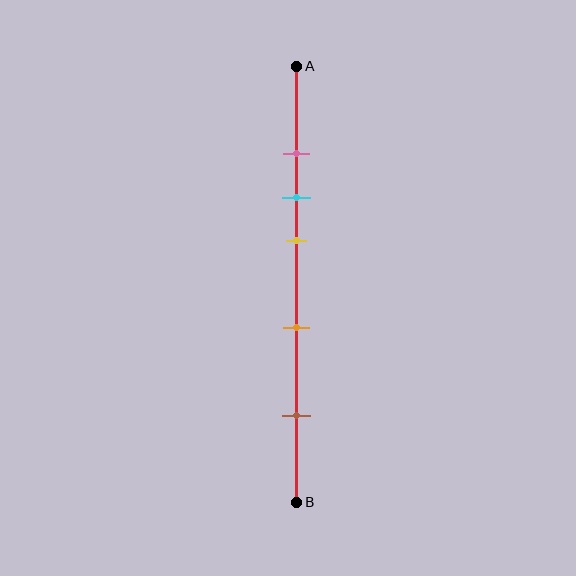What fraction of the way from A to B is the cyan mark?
The cyan mark is approximately 30% (0.3) of the way from A to B.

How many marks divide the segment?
There are 5 marks dividing the segment.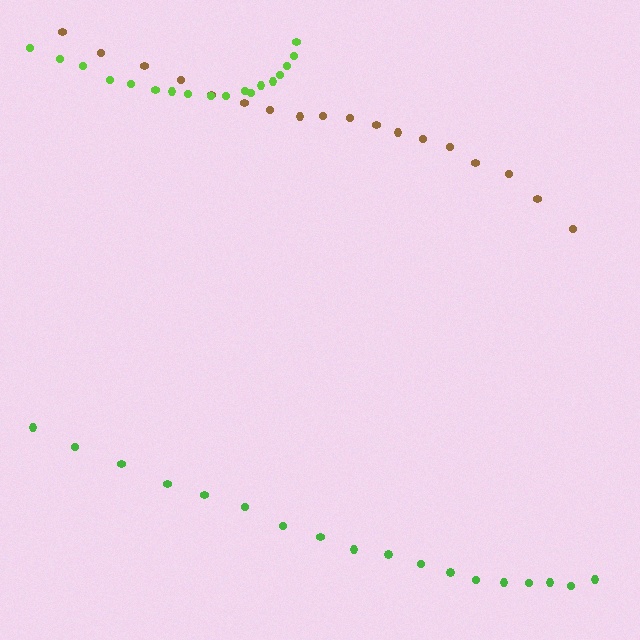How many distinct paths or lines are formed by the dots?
There are 3 distinct paths.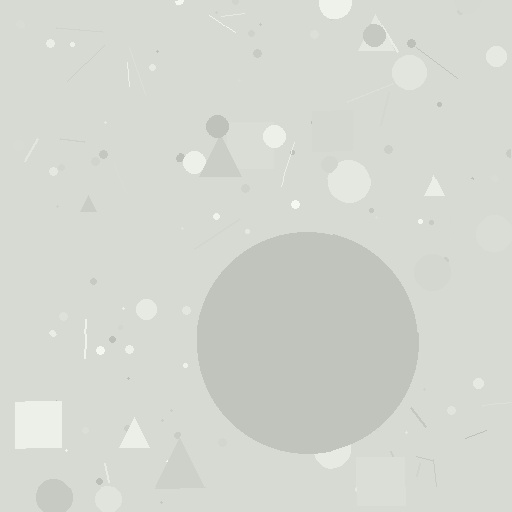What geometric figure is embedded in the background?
A circle is embedded in the background.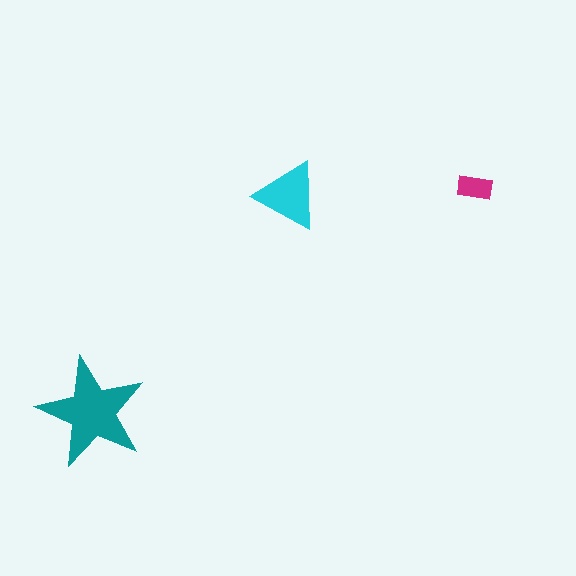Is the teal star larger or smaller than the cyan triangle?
Larger.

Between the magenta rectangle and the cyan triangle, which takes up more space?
The cyan triangle.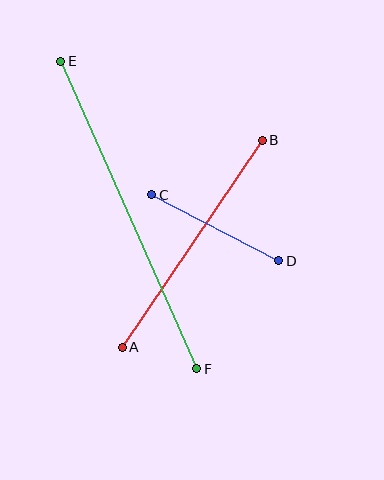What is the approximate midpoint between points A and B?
The midpoint is at approximately (192, 244) pixels.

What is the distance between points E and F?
The distance is approximately 336 pixels.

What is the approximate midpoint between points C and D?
The midpoint is at approximately (215, 228) pixels.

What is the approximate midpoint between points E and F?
The midpoint is at approximately (129, 215) pixels.